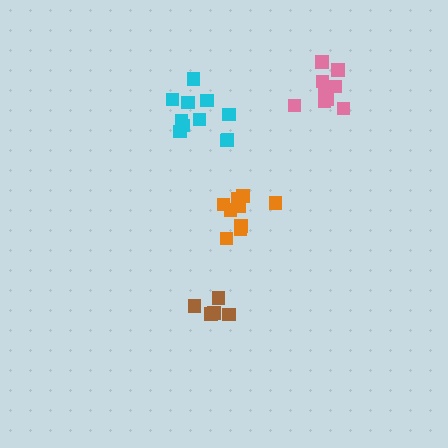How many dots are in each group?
Group 1: 9 dots, Group 2: 9 dots, Group 3: 5 dots, Group 4: 11 dots (34 total).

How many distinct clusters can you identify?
There are 4 distinct clusters.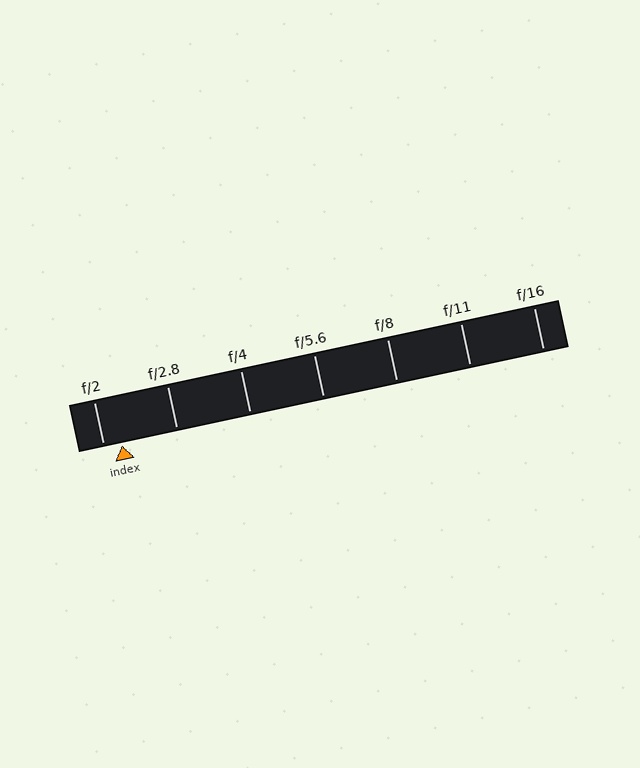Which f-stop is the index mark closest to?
The index mark is closest to f/2.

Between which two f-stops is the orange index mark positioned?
The index mark is between f/2 and f/2.8.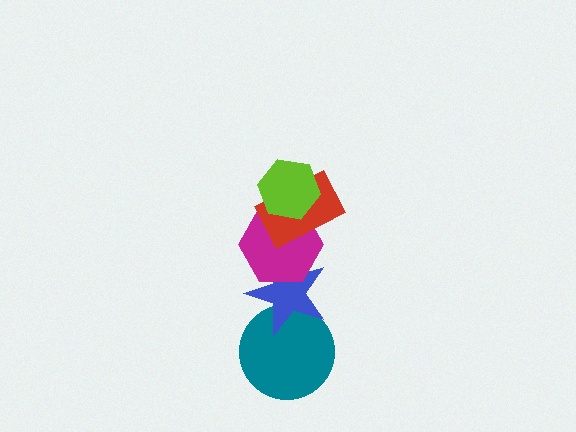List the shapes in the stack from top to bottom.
From top to bottom: the lime hexagon, the red rectangle, the magenta hexagon, the blue star, the teal circle.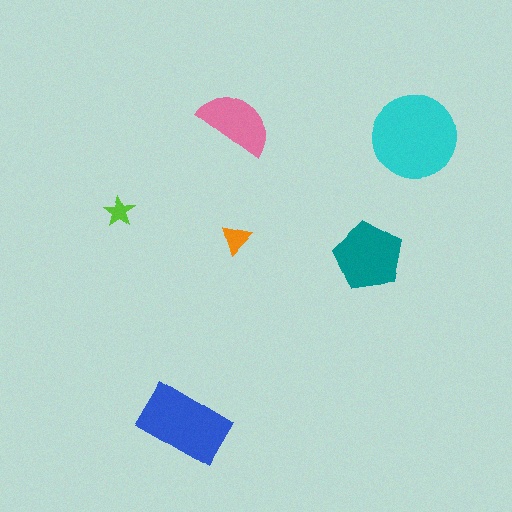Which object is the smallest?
The lime star.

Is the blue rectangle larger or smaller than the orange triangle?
Larger.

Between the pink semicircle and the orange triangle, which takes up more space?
The pink semicircle.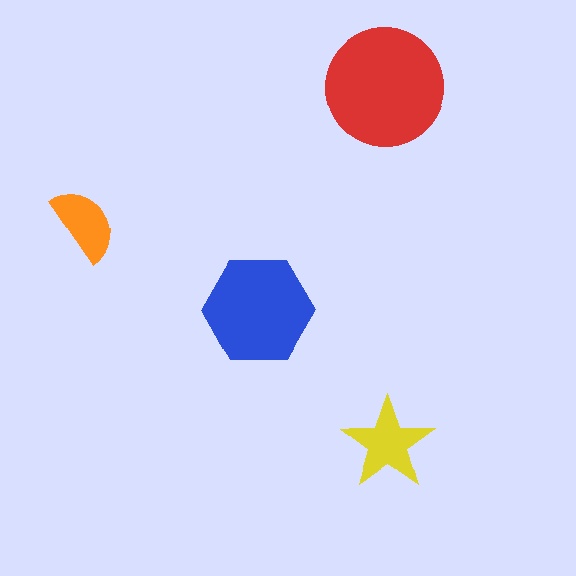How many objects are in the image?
There are 4 objects in the image.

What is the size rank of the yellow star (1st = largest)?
3rd.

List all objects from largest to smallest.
The red circle, the blue hexagon, the yellow star, the orange semicircle.